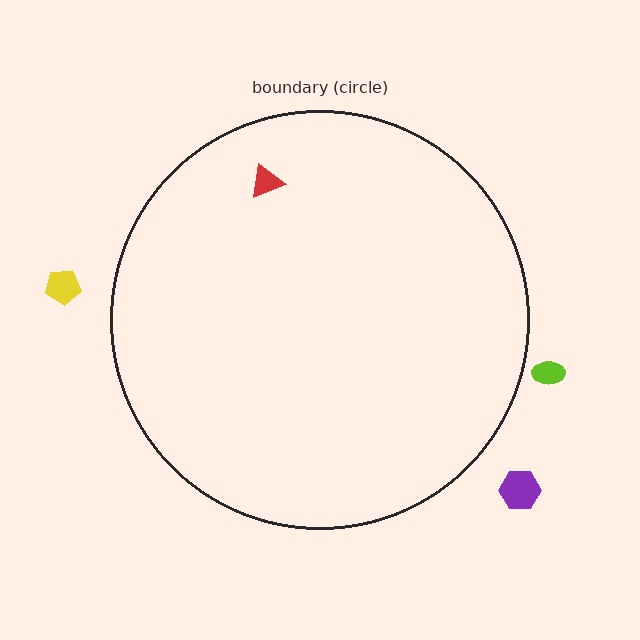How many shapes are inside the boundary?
1 inside, 3 outside.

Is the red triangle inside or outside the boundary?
Inside.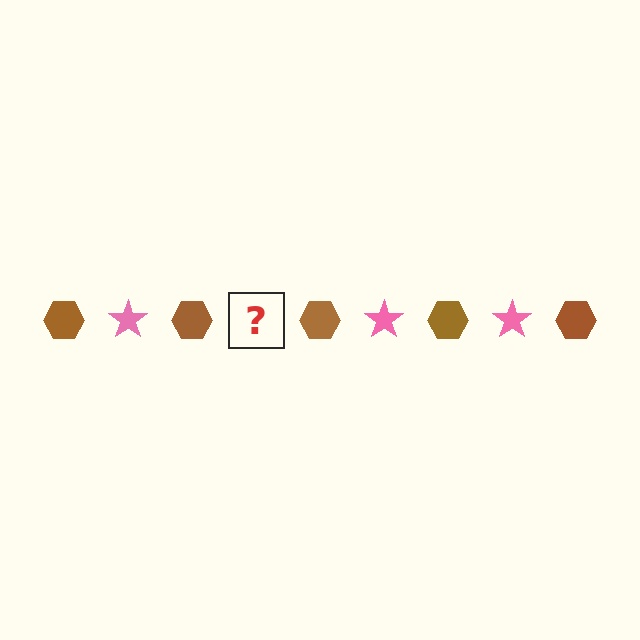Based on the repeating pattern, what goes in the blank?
The blank should be a pink star.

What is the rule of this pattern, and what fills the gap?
The rule is that the pattern alternates between brown hexagon and pink star. The gap should be filled with a pink star.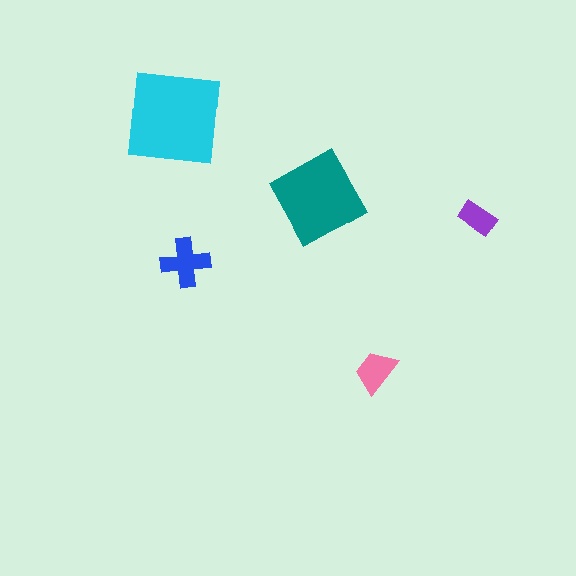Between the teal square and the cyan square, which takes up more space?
The cyan square.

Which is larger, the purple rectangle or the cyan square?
The cyan square.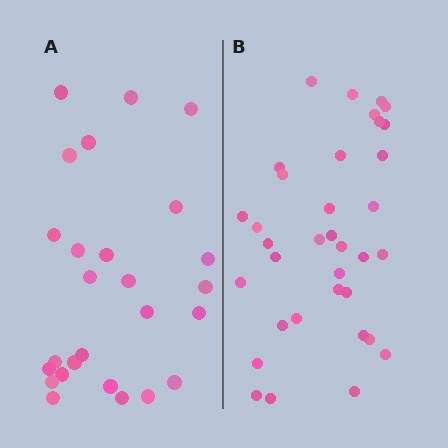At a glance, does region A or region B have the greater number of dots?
Region B (the right region) has more dots.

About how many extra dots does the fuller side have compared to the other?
Region B has roughly 8 or so more dots than region A.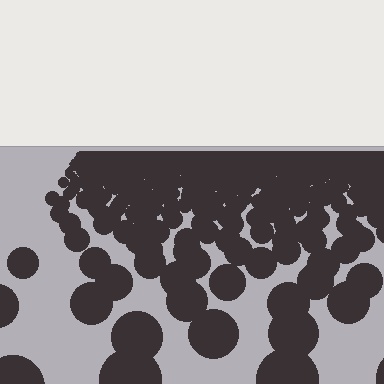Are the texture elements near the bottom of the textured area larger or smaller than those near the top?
Larger. Near the bottom, elements are closer to the viewer and appear at a bigger on-screen size.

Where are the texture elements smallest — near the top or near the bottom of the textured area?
Near the top.